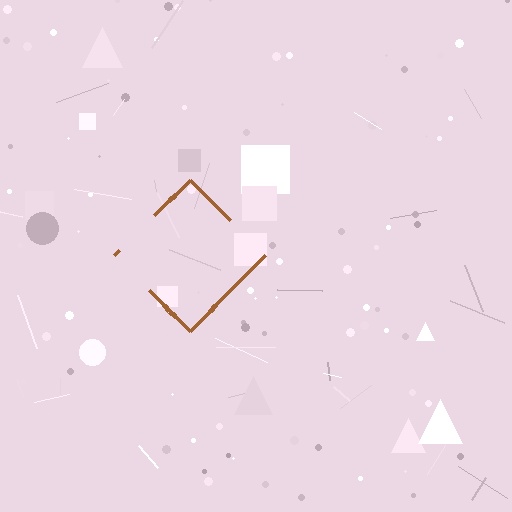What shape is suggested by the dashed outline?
The dashed outline suggests a diamond.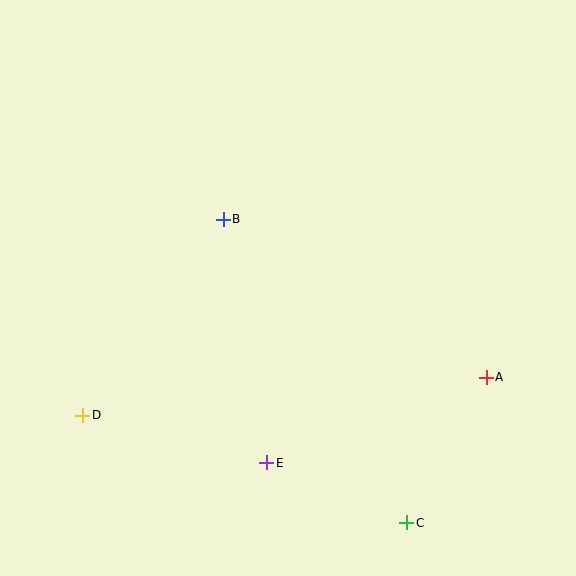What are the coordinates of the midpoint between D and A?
The midpoint between D and A is at (284, 396).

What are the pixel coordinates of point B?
Point B is at (223, 219).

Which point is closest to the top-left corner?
Point B is closest to the top-left corner.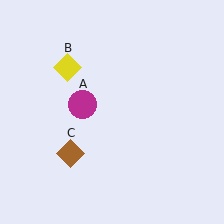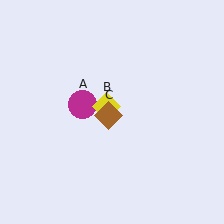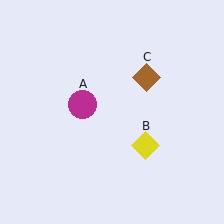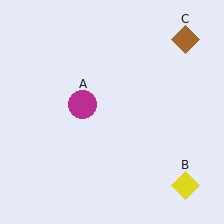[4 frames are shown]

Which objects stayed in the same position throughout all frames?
Magenta circle (object A) remained stationary.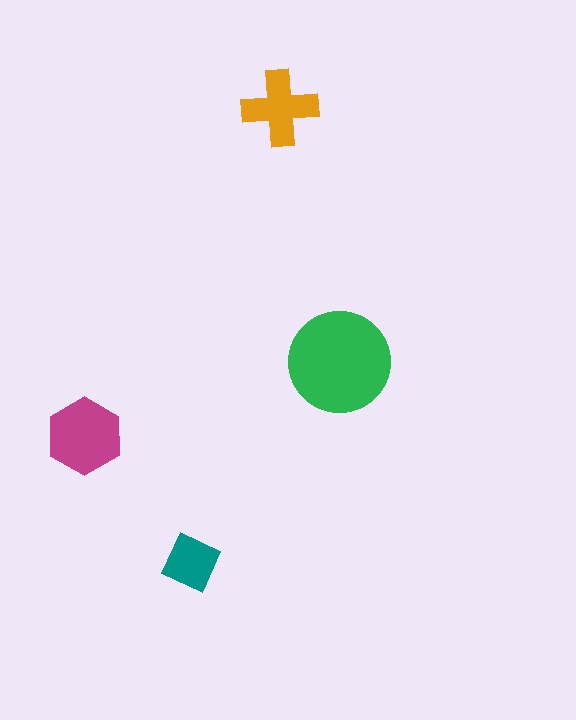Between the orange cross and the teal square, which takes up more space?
The orange cross.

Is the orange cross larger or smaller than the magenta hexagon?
Smaller.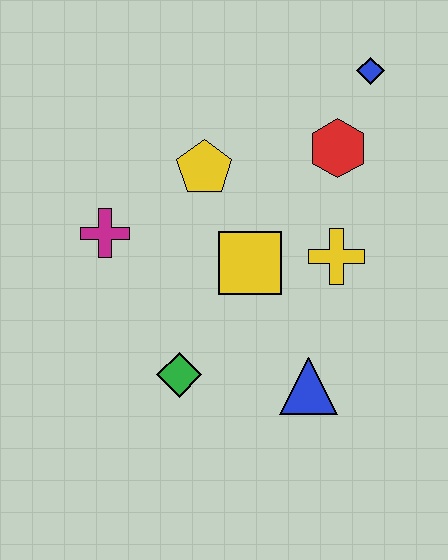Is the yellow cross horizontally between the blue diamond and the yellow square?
Yes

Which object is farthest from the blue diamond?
The green diamond is farthest from the blue diamond.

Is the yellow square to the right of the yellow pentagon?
Yes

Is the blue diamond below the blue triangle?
No